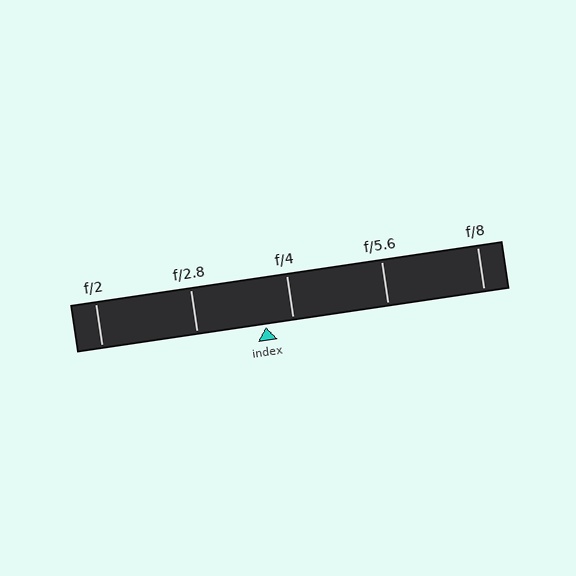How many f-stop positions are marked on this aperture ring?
There are 5 f-stop positions marked.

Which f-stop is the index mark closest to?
The index mark is closest to f/4.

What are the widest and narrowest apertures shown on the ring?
The widest aperture shown is f/2 and the narrowest is f/8.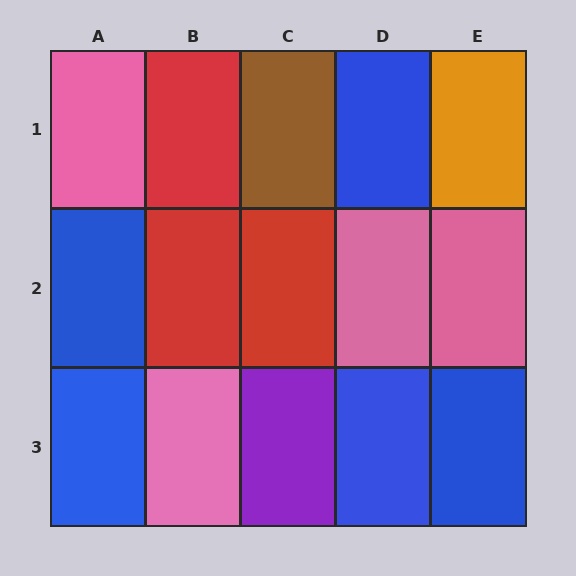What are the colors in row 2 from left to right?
Blue, red, red, pink, pink.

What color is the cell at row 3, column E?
Blue.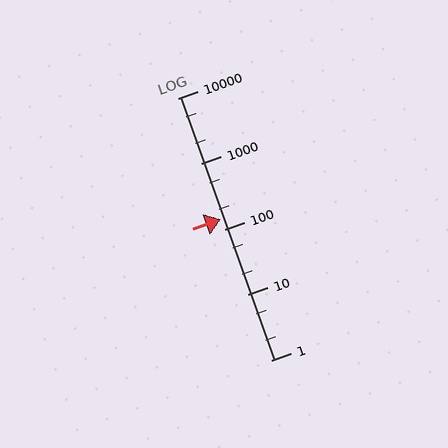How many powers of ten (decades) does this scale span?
The scale spans 4 decades, from 1 to 10000.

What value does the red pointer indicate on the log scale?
The pointer indicates approximately 140.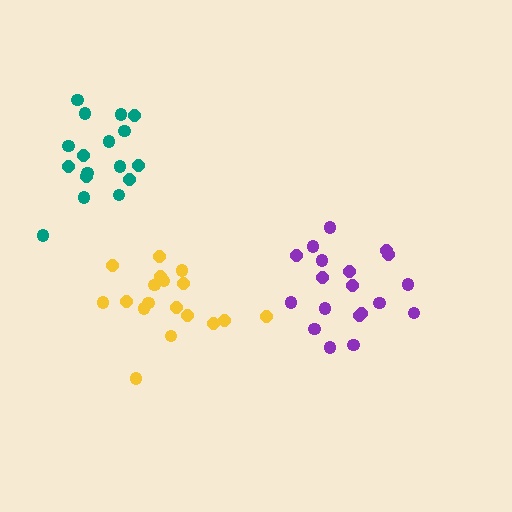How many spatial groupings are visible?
There are 3 spatial groupings.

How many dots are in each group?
Group 1: 17 dots, Group 2: 18 dots, Group 3: 19 dots (54 total).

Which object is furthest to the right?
The purple cluster is rightmost.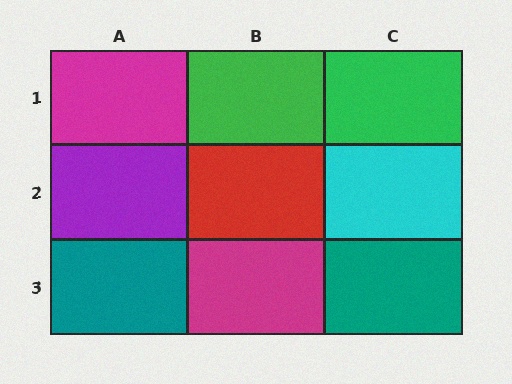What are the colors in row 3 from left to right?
Teal, magenta, teal.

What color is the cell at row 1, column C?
Green.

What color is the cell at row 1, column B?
Green.